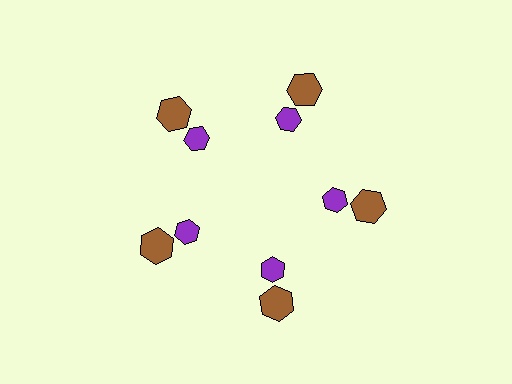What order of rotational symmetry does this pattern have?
This pattern has 5-fold rotational symmetry.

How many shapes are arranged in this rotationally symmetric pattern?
There are 10 shapes, arranged in 5 groups of 2.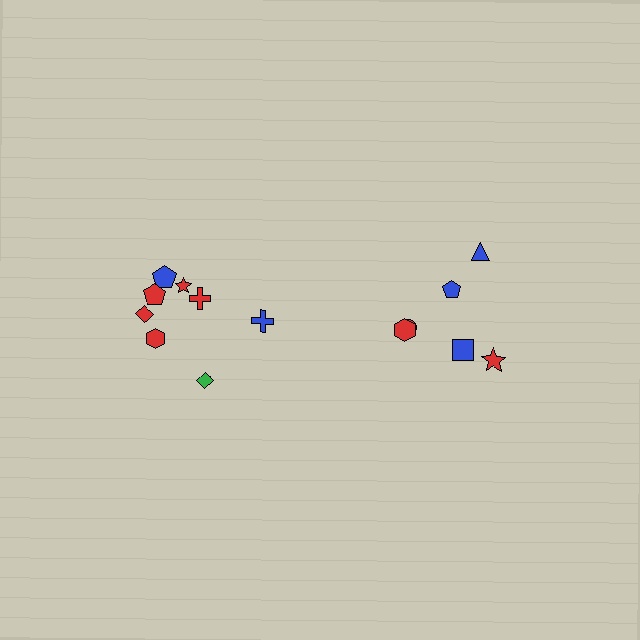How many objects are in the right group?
There are 6 objects.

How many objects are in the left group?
There are 8 objects.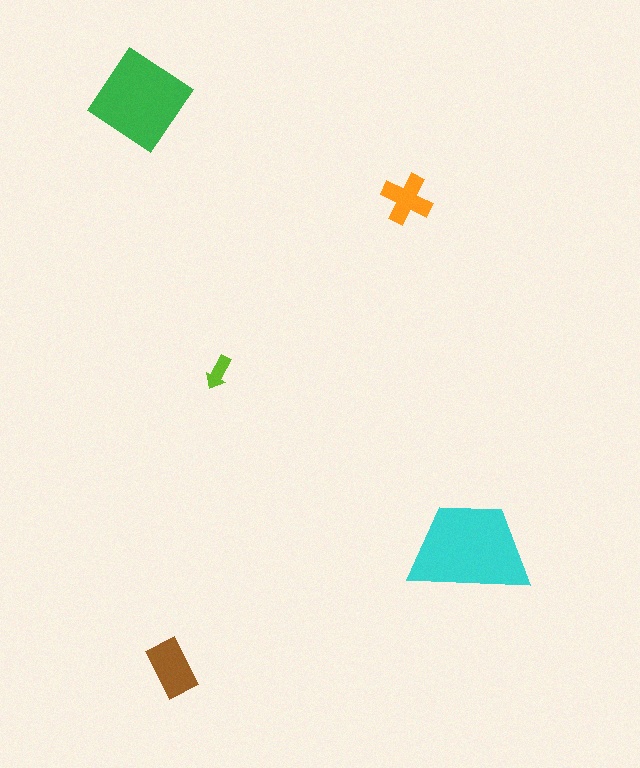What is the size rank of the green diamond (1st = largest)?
2nd.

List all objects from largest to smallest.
The cyan trapezoid, the green diamond, the brown rectangle, the orange cross, the lime arrow.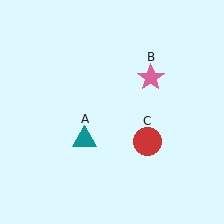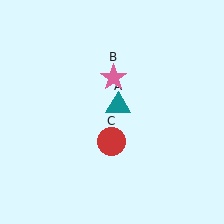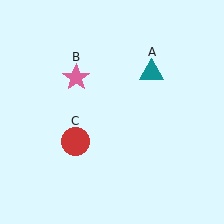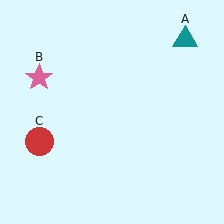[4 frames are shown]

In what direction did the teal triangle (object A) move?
The teal triangle (object A) moved up and to the right.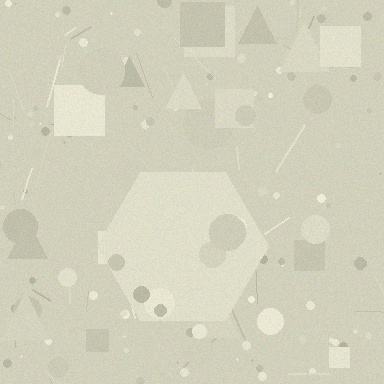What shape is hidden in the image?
A hexagon is hidden in the image.